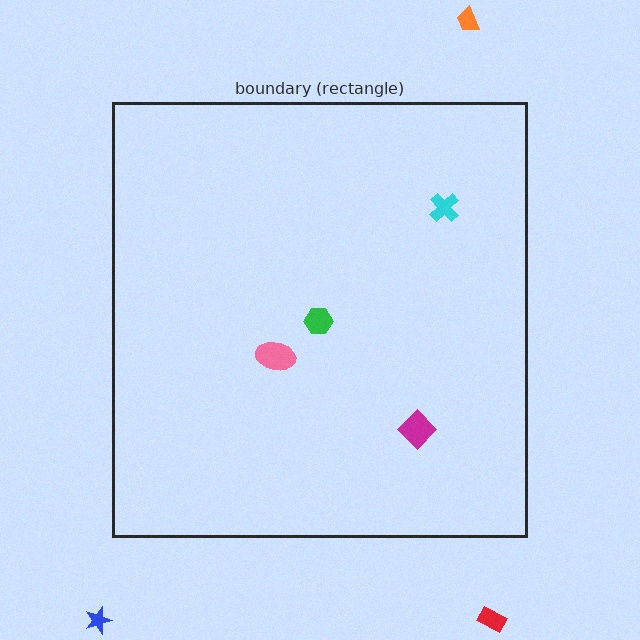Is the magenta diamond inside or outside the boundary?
Inside.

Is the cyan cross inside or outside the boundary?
Inside.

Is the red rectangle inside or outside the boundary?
Outside.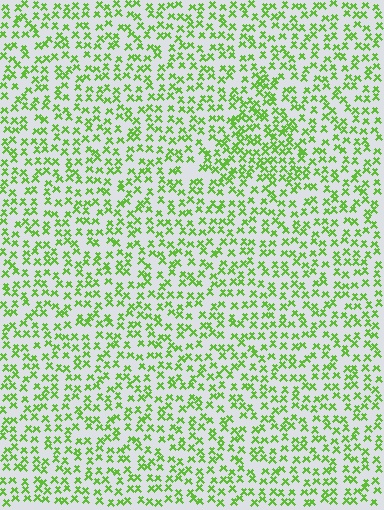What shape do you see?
I see a triangle.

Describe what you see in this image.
The image contains small lime elements arranged at two different densities. A triangle-shaped region is visible where the elements are more densely packed than the surrounding area.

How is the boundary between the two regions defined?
The boundary is defined by a change in element density (approximately 1.6x ratio). All elements are the same color, size, and shape.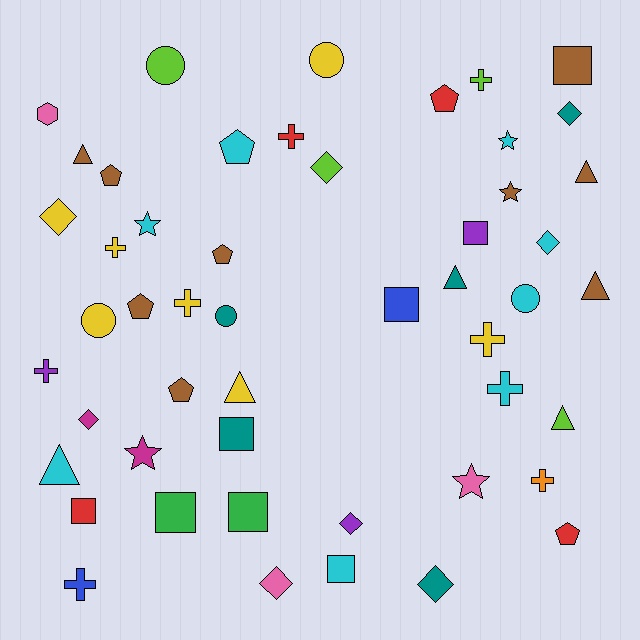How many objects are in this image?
There are 50 objects.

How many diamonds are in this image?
There are 8 diamonds.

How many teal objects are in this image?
There are 5 teal objects.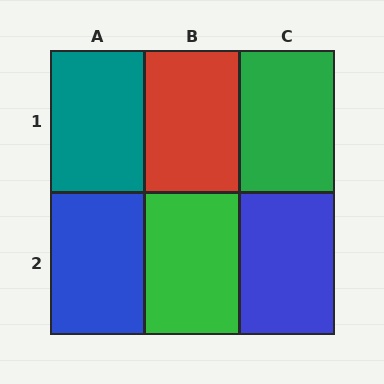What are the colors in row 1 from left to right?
Teal, red, green.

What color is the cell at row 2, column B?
Green.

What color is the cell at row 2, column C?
Blue.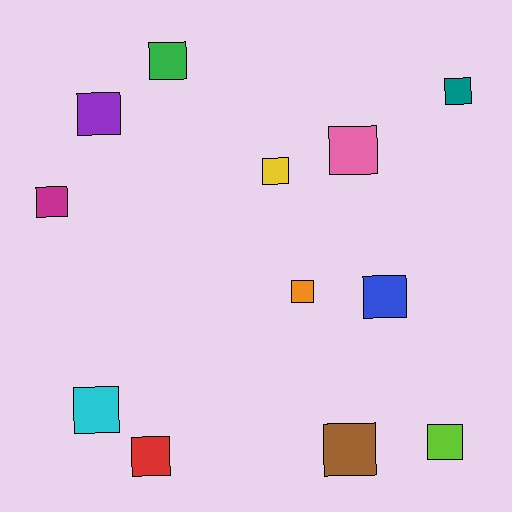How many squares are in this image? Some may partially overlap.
There are 12 squares.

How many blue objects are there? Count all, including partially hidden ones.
There is 1 blue object.